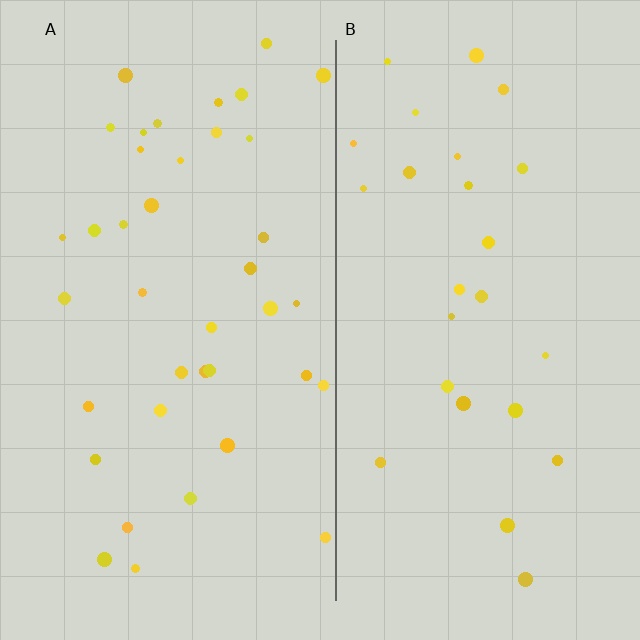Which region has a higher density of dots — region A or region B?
A (the left).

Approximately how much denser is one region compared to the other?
Approximately 1.5× — region A over region B.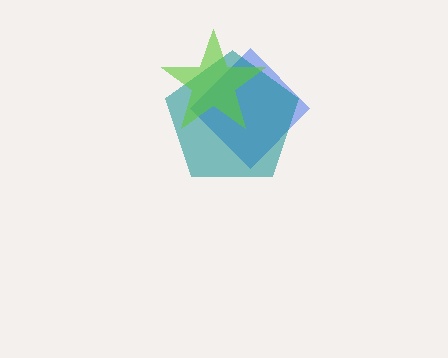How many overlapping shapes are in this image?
There are 3 overlapping shapes in the image.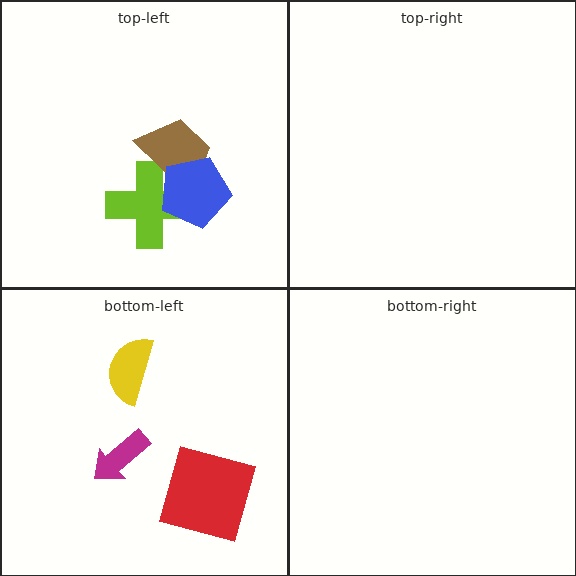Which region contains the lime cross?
The top-left region.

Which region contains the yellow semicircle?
The bottom-left region.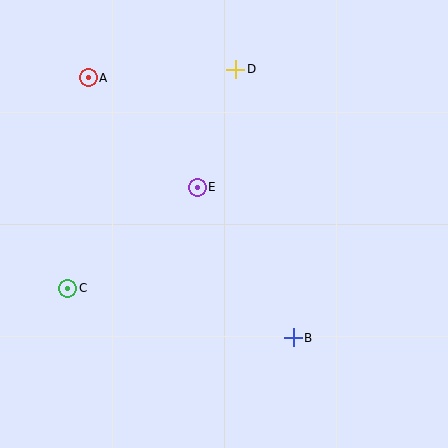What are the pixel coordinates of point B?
Point B is at (293, 338).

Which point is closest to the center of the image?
Point E at (197, 187) is closest to the center.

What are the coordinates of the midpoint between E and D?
The midpoint between E and D is at (216, 128).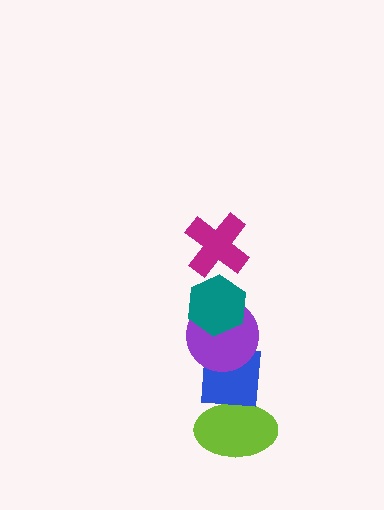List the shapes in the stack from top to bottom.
From top to bottom: the magenta cross, the teal hexagon, the purple circle, the blue square, the lime ellipse.